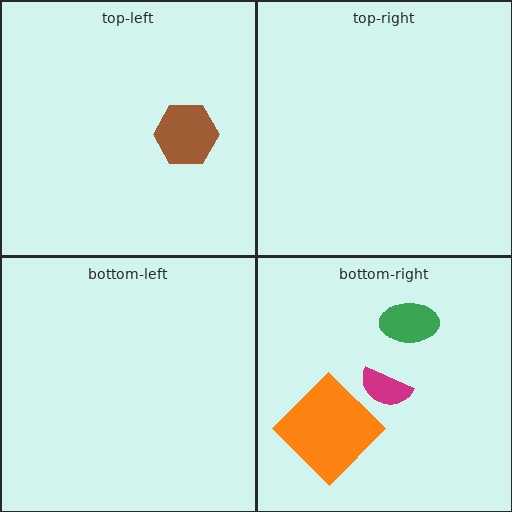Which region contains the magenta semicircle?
The bottom-right region.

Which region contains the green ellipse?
The bottom-right region.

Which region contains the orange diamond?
The bottom-right region.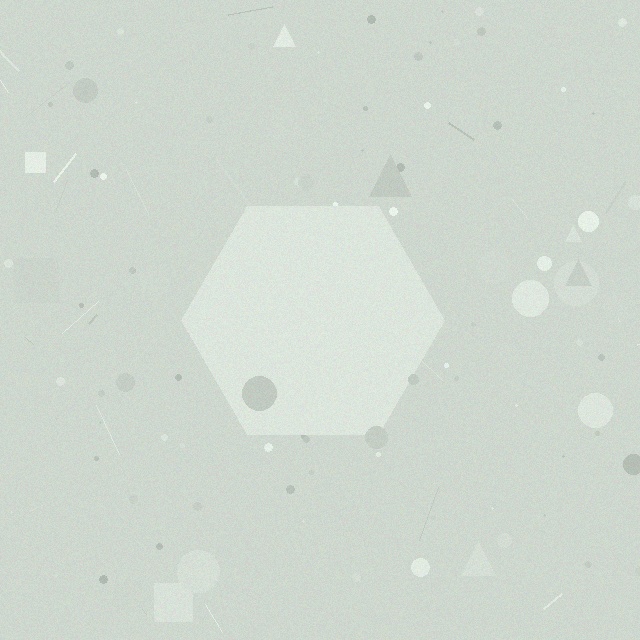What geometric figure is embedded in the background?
A hexagon is embedded in the background.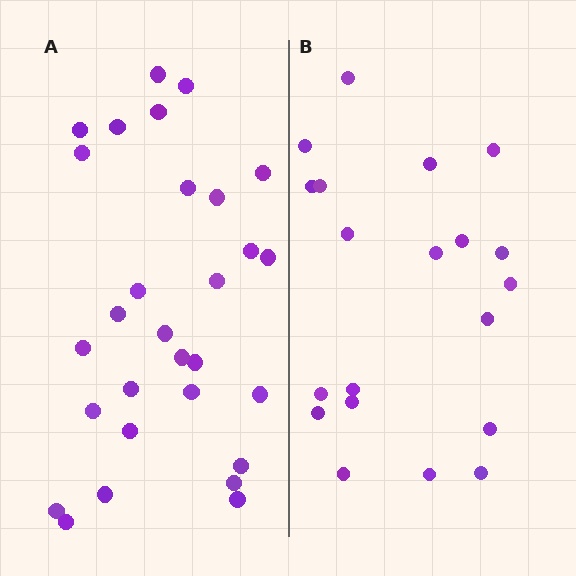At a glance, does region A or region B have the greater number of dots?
Region A (the left region) has more dots.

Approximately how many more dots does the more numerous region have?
Region A has roughly 8 or so more dots than region B.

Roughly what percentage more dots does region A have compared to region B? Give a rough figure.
About 45% more.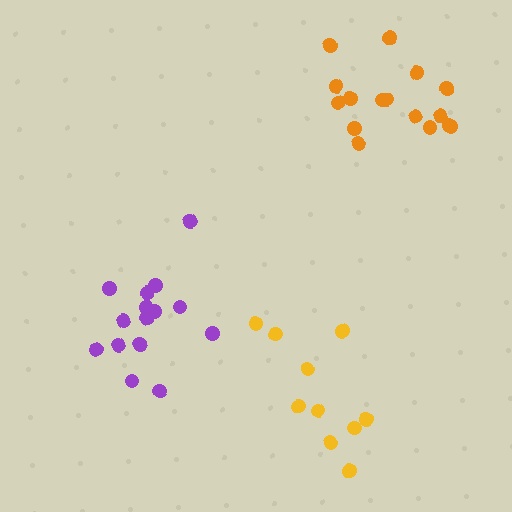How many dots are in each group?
Group 1: 16 dots, Group 2: 16 dots, Group 3: 10 dots (42 total).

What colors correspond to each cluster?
The clusters are colored: orange, purple, yellow.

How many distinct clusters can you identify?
There are 3 distinct clusters.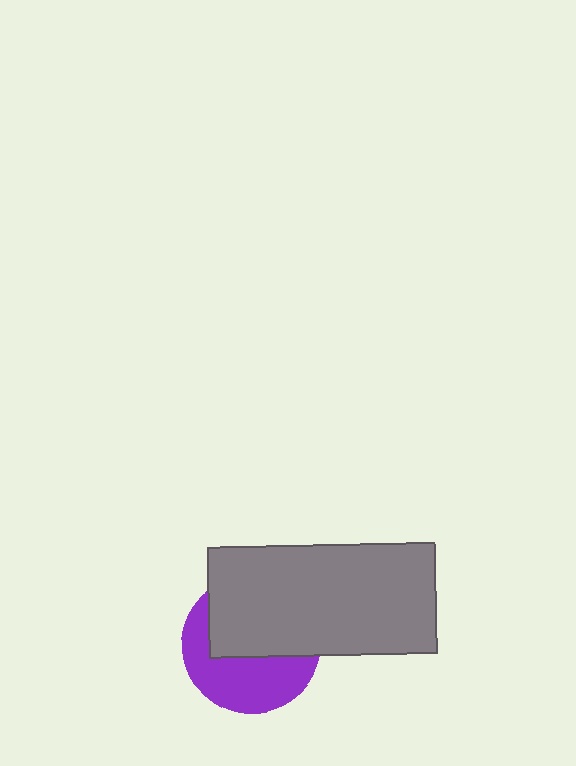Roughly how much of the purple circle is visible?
About half of it is visible (roughly 47%).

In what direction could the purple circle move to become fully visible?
The purple circle could move down. That would shift it out from behind the gray rectangle entirely.